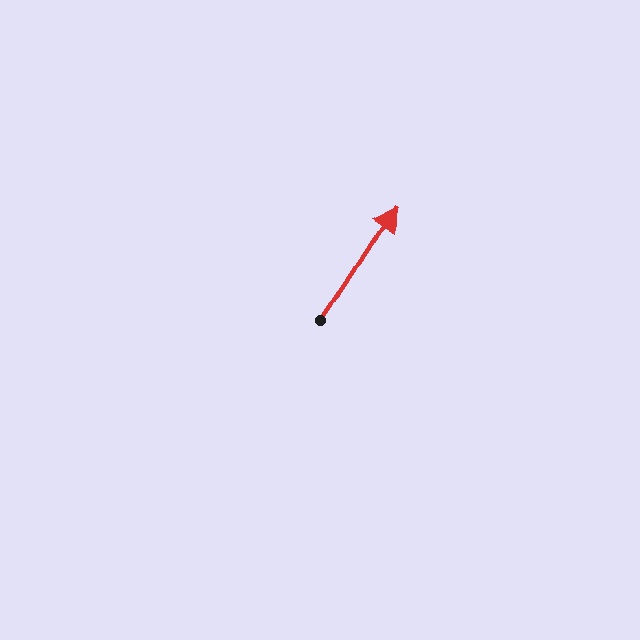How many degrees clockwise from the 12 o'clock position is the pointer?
Approximately 33 degrees.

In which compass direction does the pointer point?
Northeast.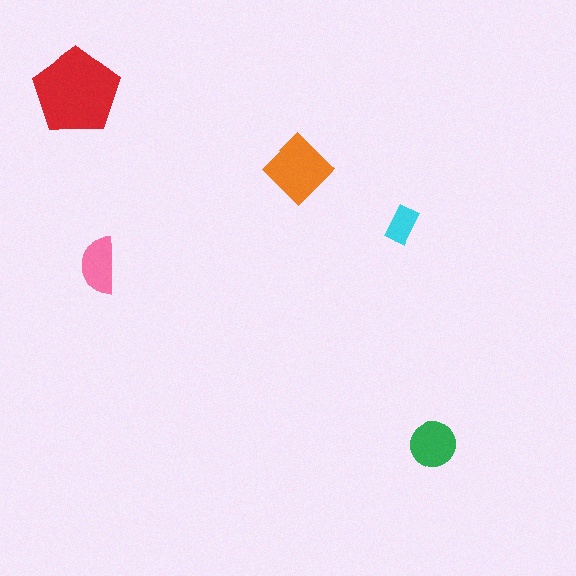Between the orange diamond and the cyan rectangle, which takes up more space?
The orange diamond.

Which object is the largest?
The red pentagon.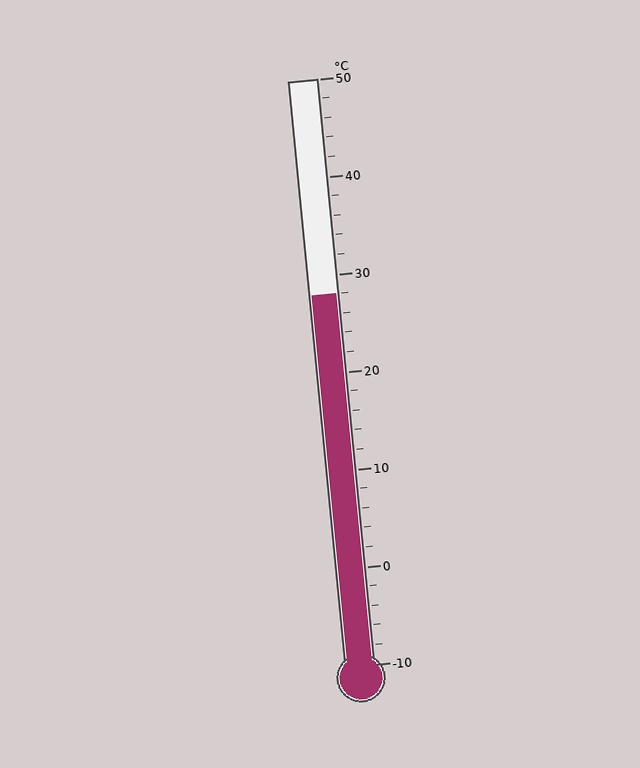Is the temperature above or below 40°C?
The temperature is below 40°C.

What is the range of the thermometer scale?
The thermometer scale ranges from -10°C to 50°C.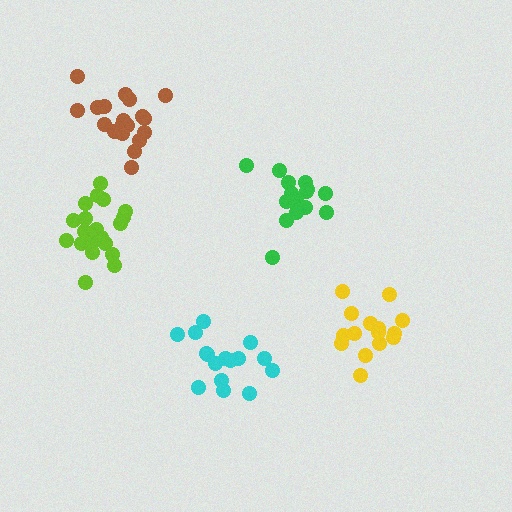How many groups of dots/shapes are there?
There are 5 groups.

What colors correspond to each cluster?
The clusters are colored: yellow, green, cyan, lime, brown.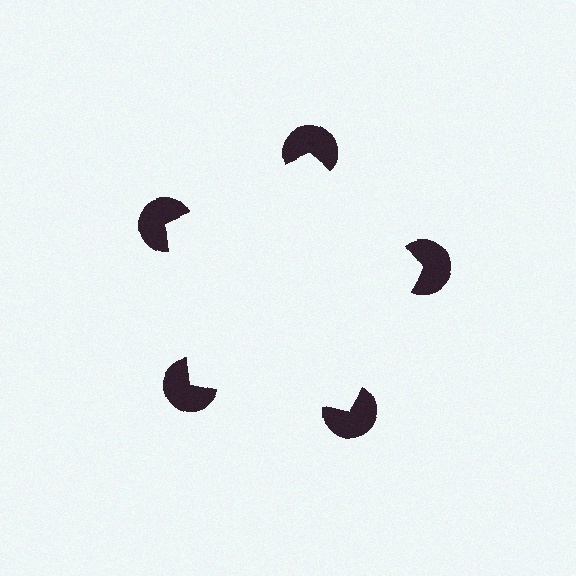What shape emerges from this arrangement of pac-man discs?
An illusory pentagon — its edges are inferred from the aligned wedge cuts in the pac-man discs, not physically drawn.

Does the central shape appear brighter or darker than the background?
It typically appears slightly brighter than the background, even though no actual brightness change is drawn.